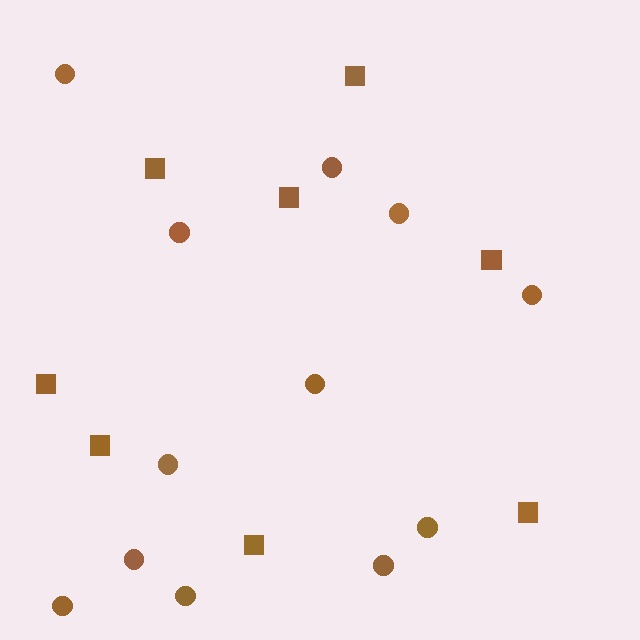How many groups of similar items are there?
There are 2 groups: one group of squares (8) and one group of circles (12).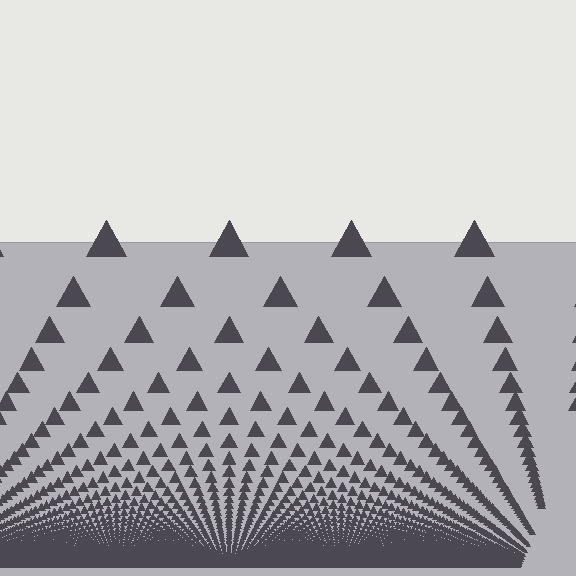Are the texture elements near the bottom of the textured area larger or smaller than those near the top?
Smaller. The gradient is inverted — elements near the bottom are smaller and denser.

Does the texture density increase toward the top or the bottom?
Density increases toward the bottom.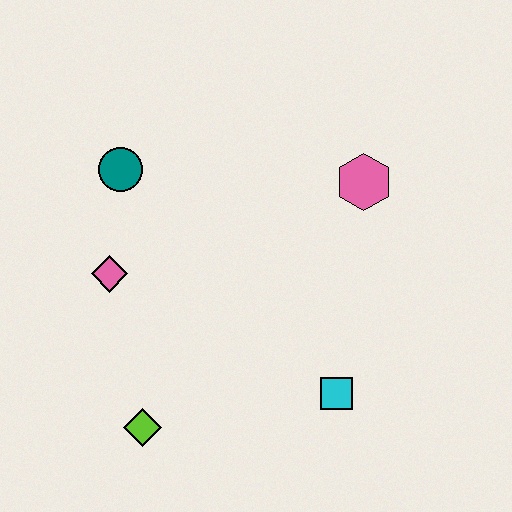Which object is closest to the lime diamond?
The pink diamond is closest to the lime diamond.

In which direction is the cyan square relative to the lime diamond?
The cyan square is to the right of the lime diamond.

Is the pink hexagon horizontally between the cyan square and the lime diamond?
No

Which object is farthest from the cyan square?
The teal circle is farthest from the cyan square.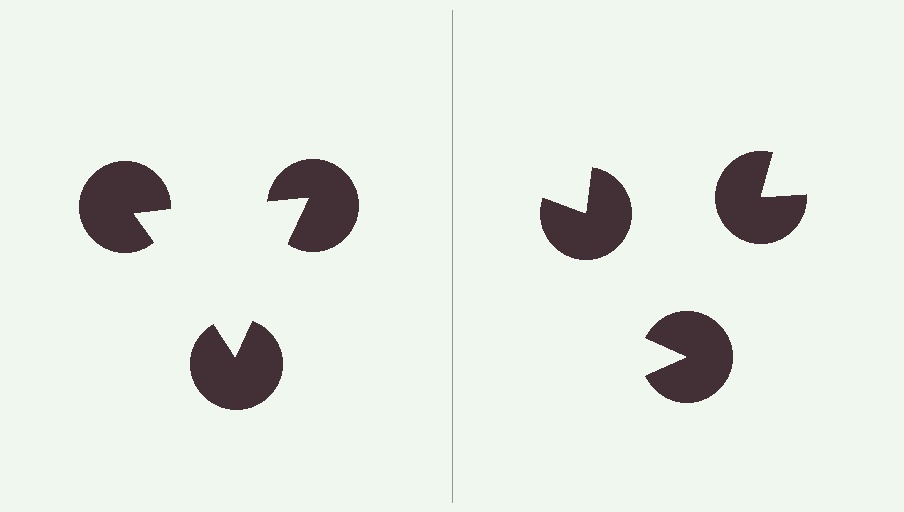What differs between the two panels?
The pac-man discs are positioned identically on both sides; only the wedge orientations differ. On the left they align to a triangle; on the right they are misaligned.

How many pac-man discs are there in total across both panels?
6 — 3 on each side.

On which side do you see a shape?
An illusory triangle appears on the left side. On the right side the wedge cuts are rotated, so no coherent shape forms.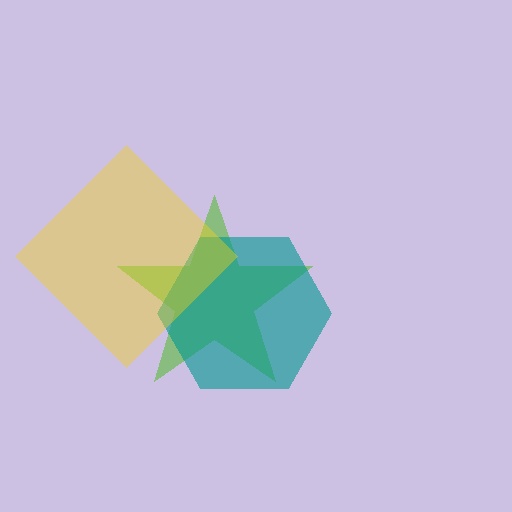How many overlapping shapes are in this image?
There are 3 overlapping shapes in the image.